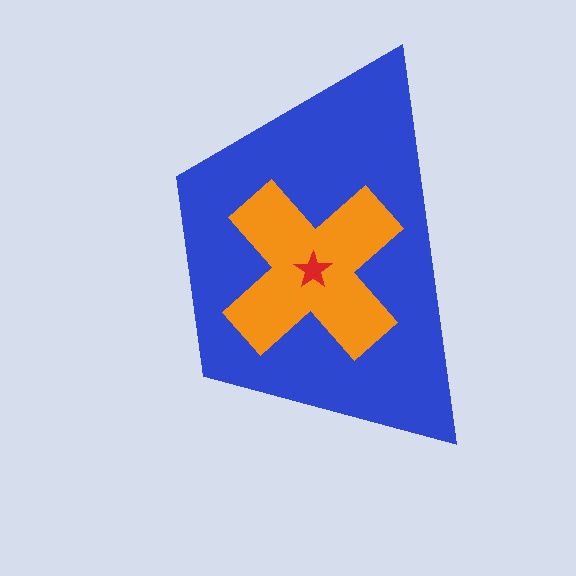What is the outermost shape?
The blue trapezoid.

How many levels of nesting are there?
3.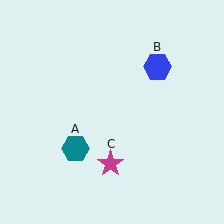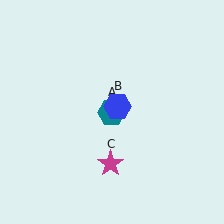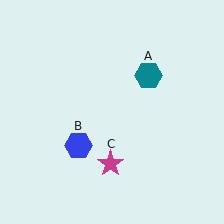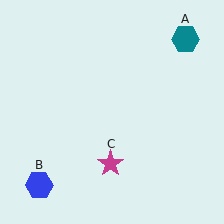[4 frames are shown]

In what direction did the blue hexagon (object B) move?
The blue hexagon (object B) moved down and to the left.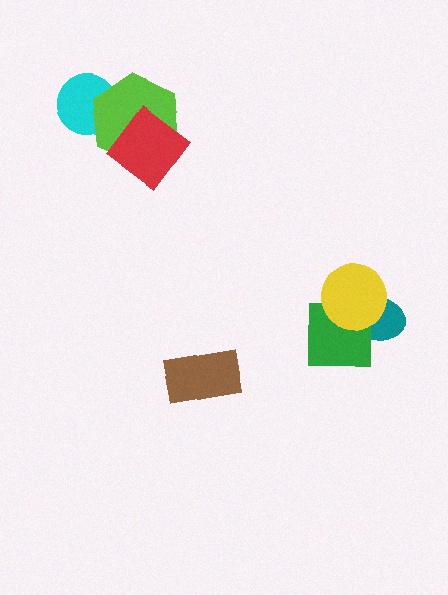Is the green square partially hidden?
Yes, it is partially covered by another shape.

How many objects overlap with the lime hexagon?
2 objects overlap with the lime hexagon.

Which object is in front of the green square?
The yellow circle is in front of the green square.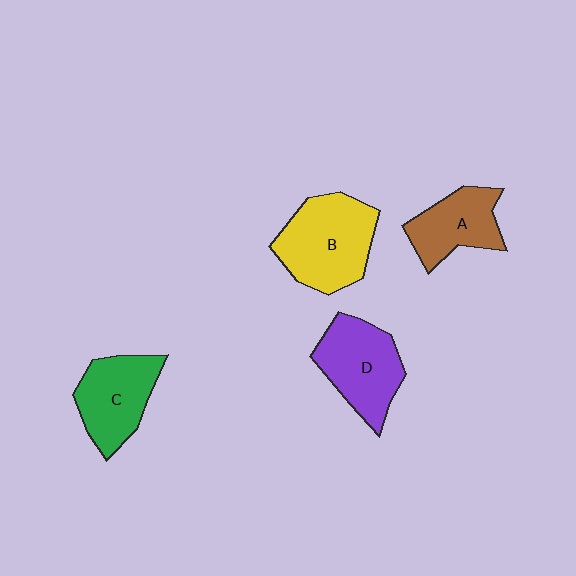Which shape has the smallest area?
Shape A (brown).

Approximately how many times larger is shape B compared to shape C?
Approximately 1.3 times.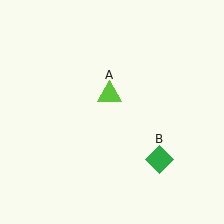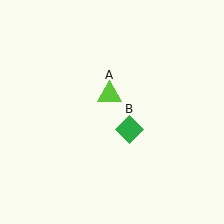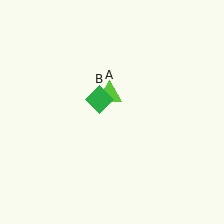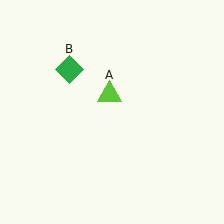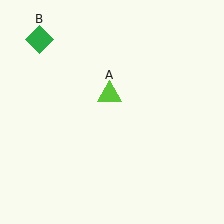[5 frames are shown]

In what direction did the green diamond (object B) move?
The green diamond (object B) moved up and to the left.